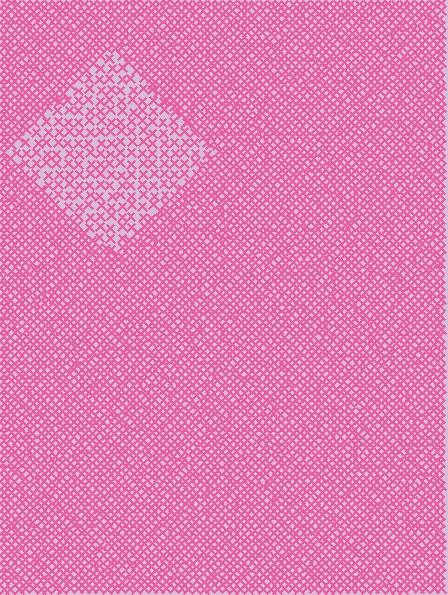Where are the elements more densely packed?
The elements are more densely packed outside the diamond boundary.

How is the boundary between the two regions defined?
The boundary is defined by a change in element density (approximately 2.0x ratio). All elements are the same color, size, and shape.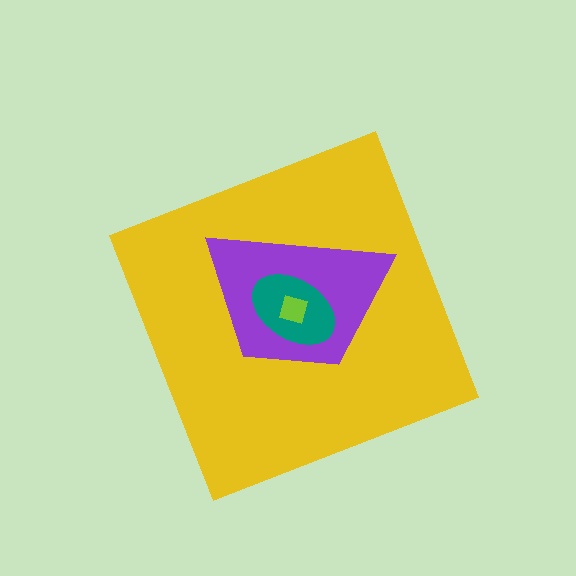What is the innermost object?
The lime square.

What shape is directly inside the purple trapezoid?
The teal ellipse.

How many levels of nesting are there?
4.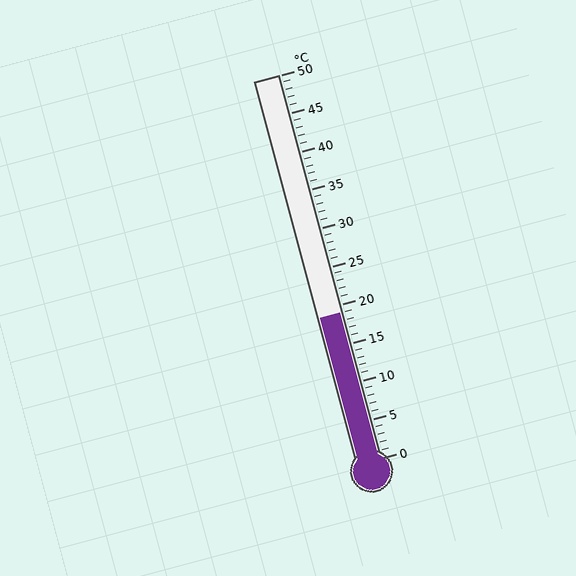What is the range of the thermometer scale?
The thermometer scale ranges from 0°C to 50°C.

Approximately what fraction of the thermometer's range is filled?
The thermometer is filled to approximately 40% of its range.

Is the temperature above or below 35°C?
The temperature is below 35°C.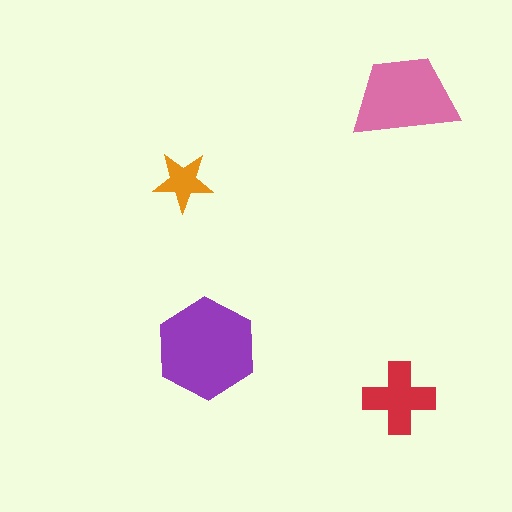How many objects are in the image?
There are 4 objects in the image.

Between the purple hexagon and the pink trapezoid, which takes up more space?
The purple hexagon.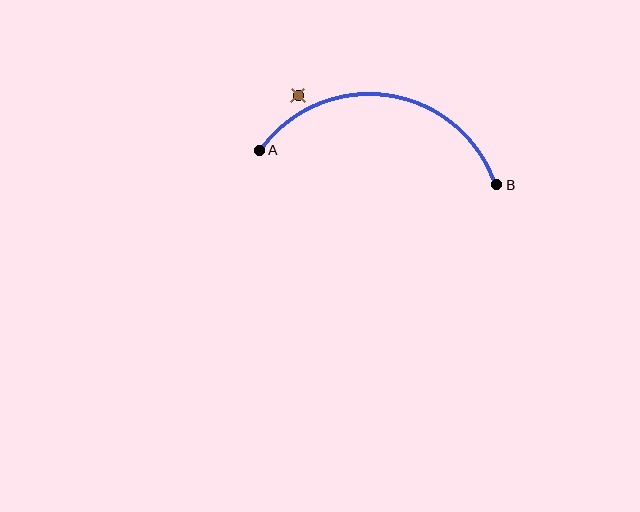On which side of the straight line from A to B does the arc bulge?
The arc bulges above the straight line connecting A and B.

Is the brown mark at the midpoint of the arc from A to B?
No — the brown mark does not lie on the arc at all. It sits slightly outside the curve.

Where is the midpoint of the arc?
The arc midpoint is the point on the curve farthest from the straight line joining A and B. It sits above that line.